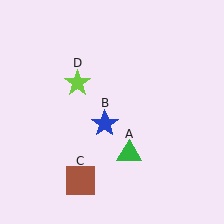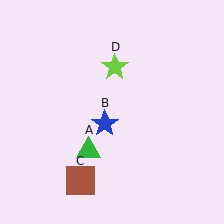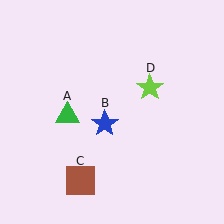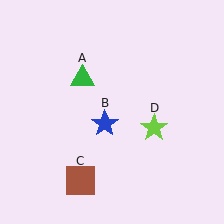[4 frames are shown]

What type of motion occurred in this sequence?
The green triangle (object A), lime star (object D) rotated clockwise around the center of the scene.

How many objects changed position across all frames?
2 objects changed position: green triangle (object A), lime star (object D).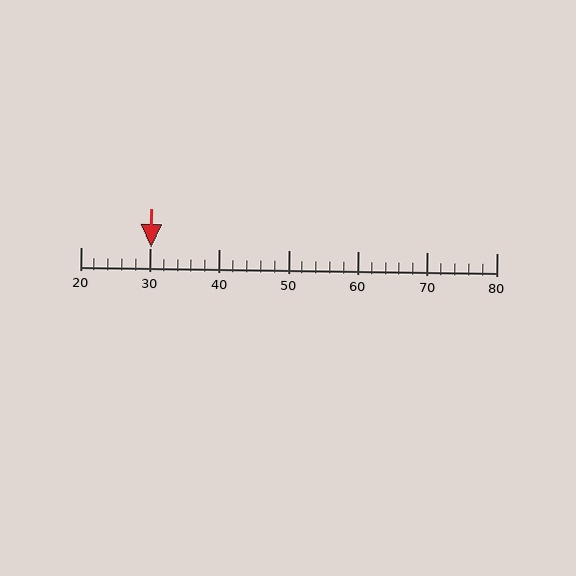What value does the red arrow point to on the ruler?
The red arrow points to approximately 30.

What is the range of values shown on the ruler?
The ruler shows values from 20 to 80.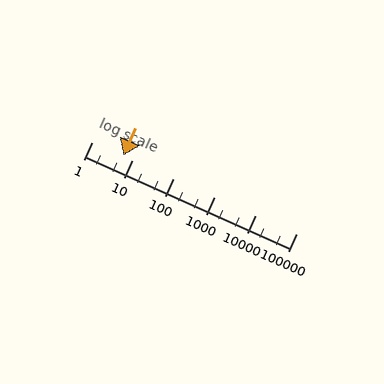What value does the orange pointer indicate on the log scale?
The pointer indicates approximately 6.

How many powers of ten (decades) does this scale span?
The scale spans 5 decades, from 1 to 100000.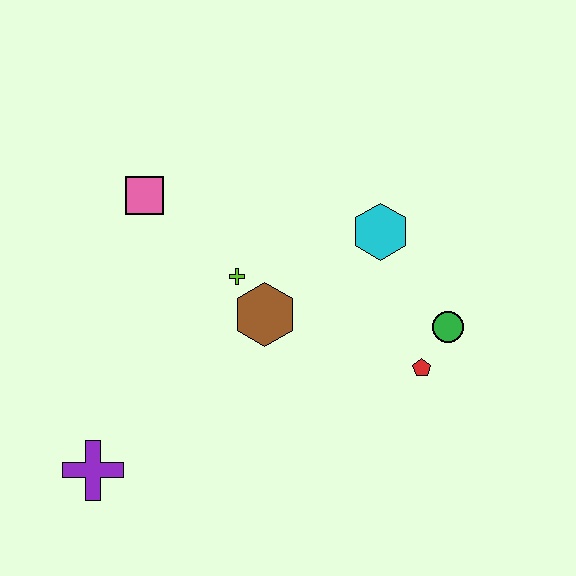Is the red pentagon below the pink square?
Yes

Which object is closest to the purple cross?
The brown hexagon is closest to the purple cross.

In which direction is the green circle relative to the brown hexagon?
The green circle is to the right of the brown hexagon.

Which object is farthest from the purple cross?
The green circle is farthest from the purple cross.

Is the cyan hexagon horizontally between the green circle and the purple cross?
Yes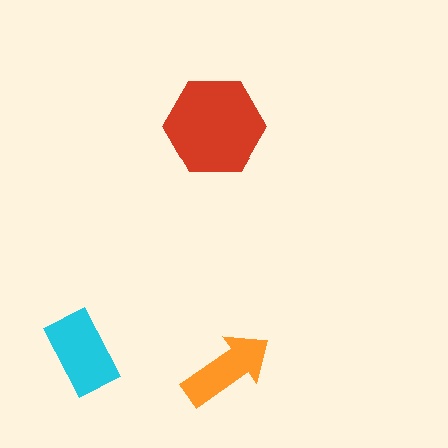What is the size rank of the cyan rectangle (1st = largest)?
2nd.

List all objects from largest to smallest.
The red hexagon, the cyan rectangle, the orange arrow.